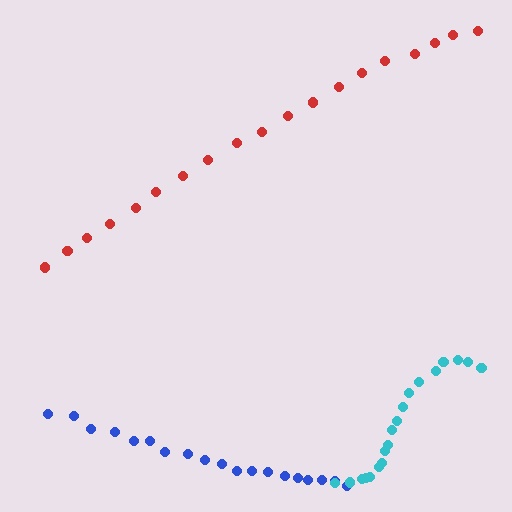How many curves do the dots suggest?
There are 3 distinct paths.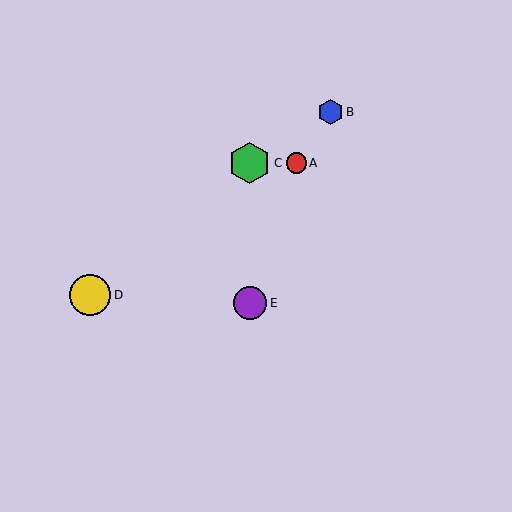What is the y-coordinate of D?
Object D is at y≈295.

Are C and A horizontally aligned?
Yes, both are at y≈163.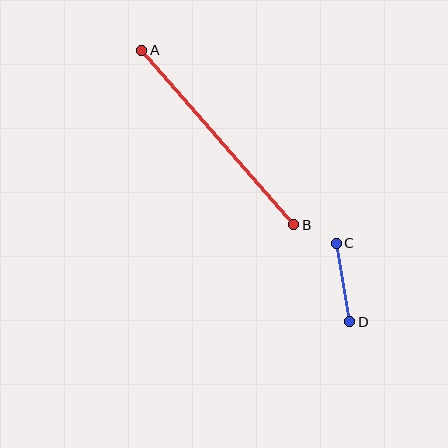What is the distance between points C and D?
The distance is approximately 80 pixels.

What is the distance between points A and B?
The distance is approximately 231 pixels.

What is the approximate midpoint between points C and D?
The midpoint is at approximately (343, 282) pixels.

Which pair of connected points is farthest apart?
Points A and B are farthest apart.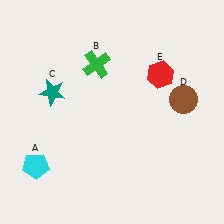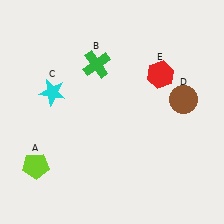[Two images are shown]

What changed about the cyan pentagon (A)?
In Image 1, A is cyan. In Image 2, it changed to lime.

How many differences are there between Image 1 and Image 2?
There are 2 differences between the two images.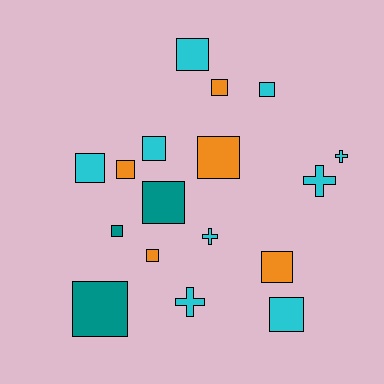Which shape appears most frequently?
Square, with 13 objects.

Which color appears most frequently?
Cyan, with 9 objects.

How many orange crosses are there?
There are no orange crosses.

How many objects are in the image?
There are 17 objects.